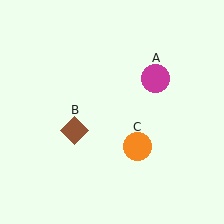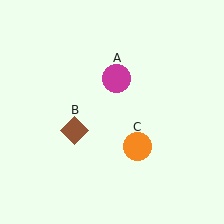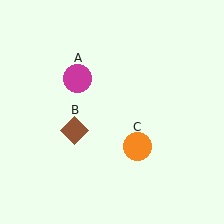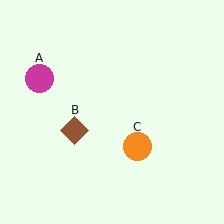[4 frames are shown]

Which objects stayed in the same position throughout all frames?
Brown diamond (object B) and orange circle (object C) remained stationary.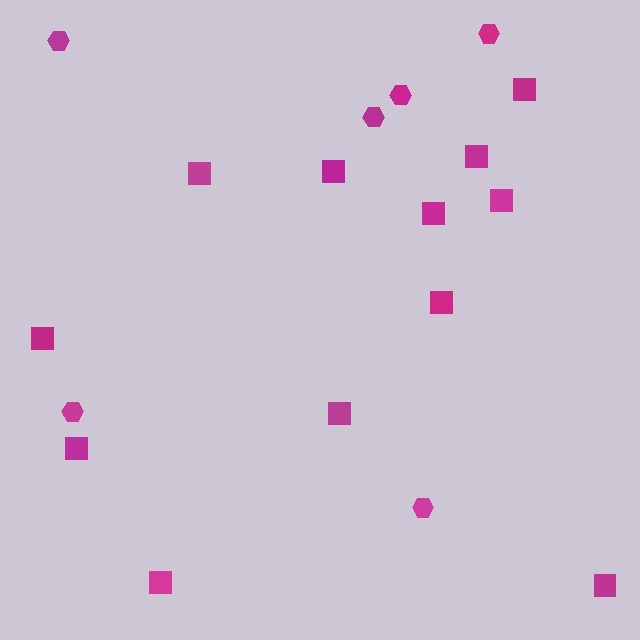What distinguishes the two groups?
There are 2 groups: one group of hexagons (6) and one group of squares (12).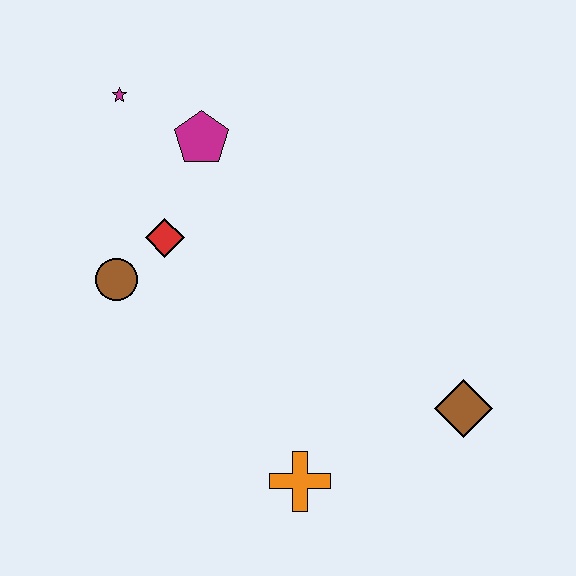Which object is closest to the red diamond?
The brown circle is closest to the red diamond.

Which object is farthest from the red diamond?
The brown diamond is farthest from the red diamond.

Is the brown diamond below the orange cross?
No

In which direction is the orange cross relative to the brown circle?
The orange cross is below the brown circle.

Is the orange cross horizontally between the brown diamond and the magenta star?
Yes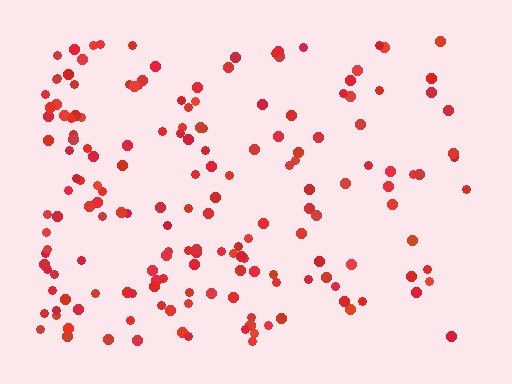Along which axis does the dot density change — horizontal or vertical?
Horizontal.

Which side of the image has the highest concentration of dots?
The left.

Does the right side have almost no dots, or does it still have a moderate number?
Still a moderate number, just noticeably fewer than the left.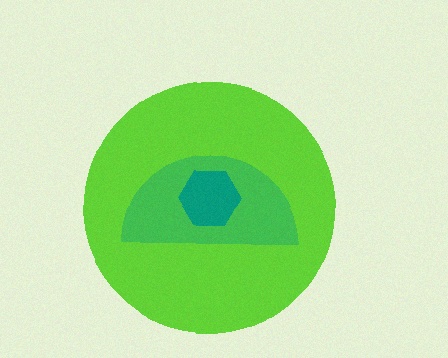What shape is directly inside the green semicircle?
The teal hexagon.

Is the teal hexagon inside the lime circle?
Yes.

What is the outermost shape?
The lime circle.